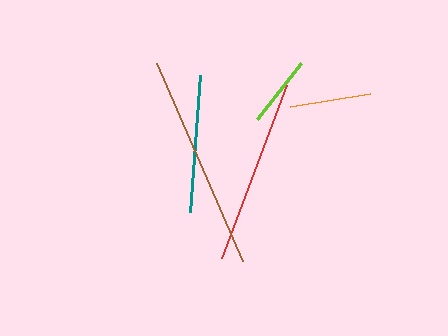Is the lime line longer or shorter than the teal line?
The teal line is longer than the lime line.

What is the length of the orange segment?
The orange segment is approximately 81 pixels long.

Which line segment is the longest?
The brown line is the longest at approximately 217 pixels.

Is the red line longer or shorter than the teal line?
The red line is longer than the teal line.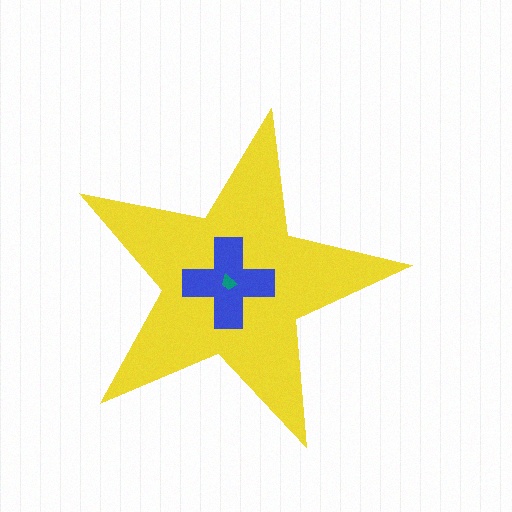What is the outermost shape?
The yellow star.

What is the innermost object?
The teal trapezoid.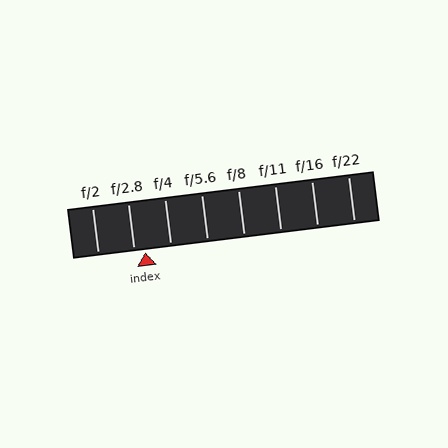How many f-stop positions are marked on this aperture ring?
There are 8 f-stop positions marked.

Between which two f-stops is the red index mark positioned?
The index mark is between f/2.8 and f/4.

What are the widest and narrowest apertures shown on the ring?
The widest aperture shown is f/2 and the narrowest is f/22.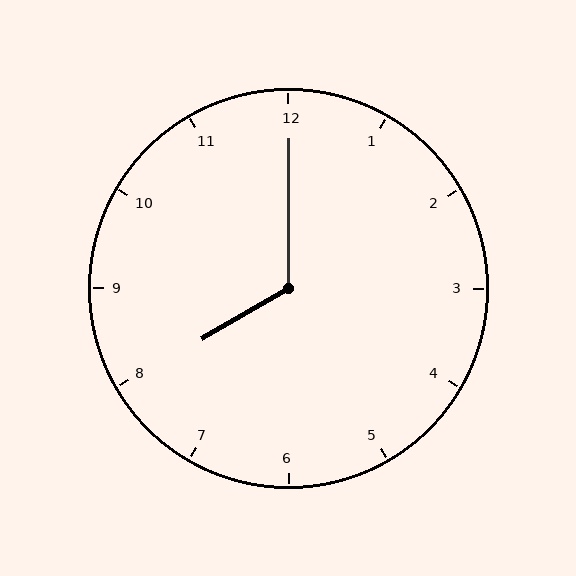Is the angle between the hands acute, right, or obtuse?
It is obtuse.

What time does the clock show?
8:00.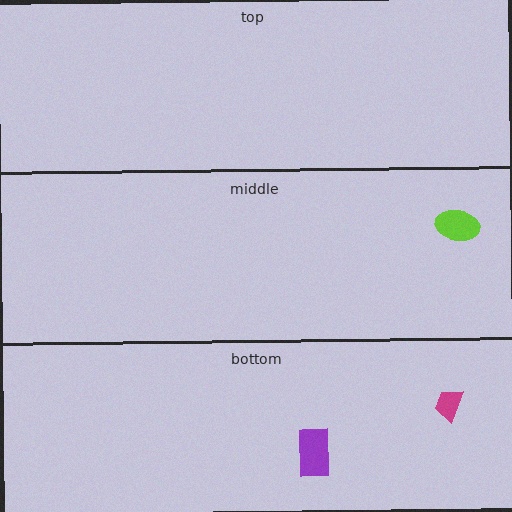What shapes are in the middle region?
The lime ellipse.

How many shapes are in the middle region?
1.